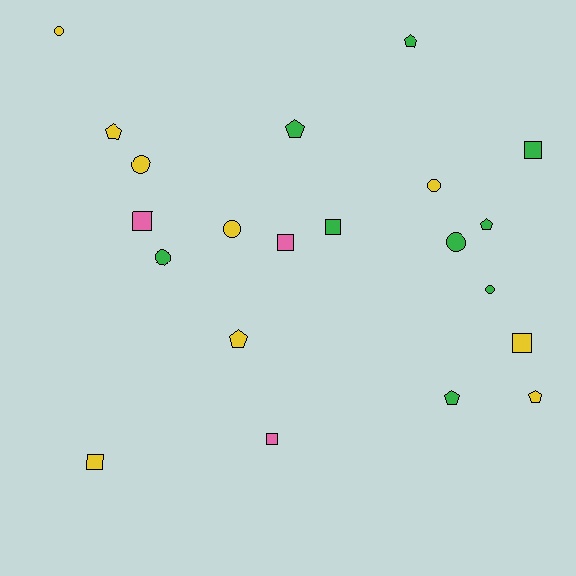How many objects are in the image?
There are 21 objects.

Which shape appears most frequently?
Pentagon, with 7 objects.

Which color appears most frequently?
Yellow, with 9 objects.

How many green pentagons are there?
There are 4 green pentagons.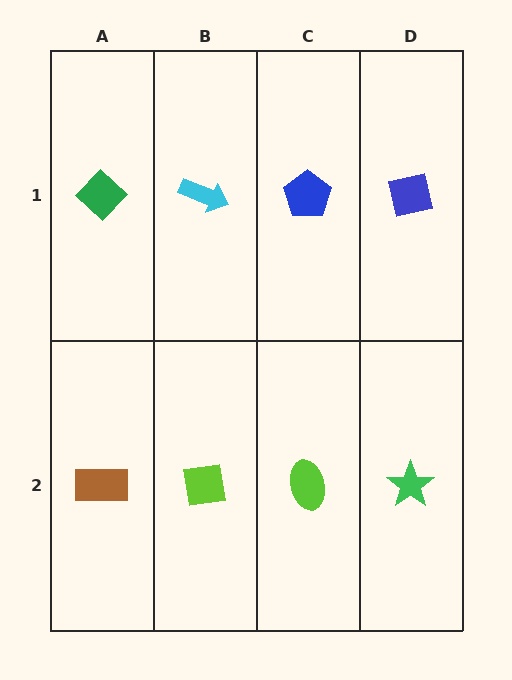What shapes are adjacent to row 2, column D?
A blue square (row 1, column D), a lime ellipse (row 2, column C).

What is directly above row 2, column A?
A green diamond.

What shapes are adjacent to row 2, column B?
A cyan arrow (row 1, column B), a brown rectangle (row 2, column A), a lime ellipse (row 2, column C).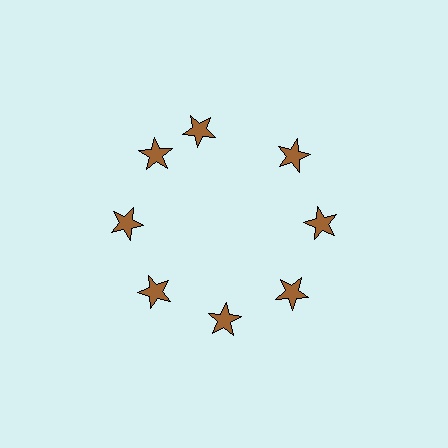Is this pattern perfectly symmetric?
No. The 8 brown stars are arranged in a ring, but one element near the 12 o'clock position is rotated out of alignment along the ring, breaking the 8-fold rotational symmetry.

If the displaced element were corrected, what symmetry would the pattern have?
It would have 8-fold rotational symmetry — the pattern would map onto itself every 45 degrees.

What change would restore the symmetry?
The symmetry would be restored by rotating it back into even spacing with its neighbors so that all 8 stars sit at equal angles and equal distance from the center.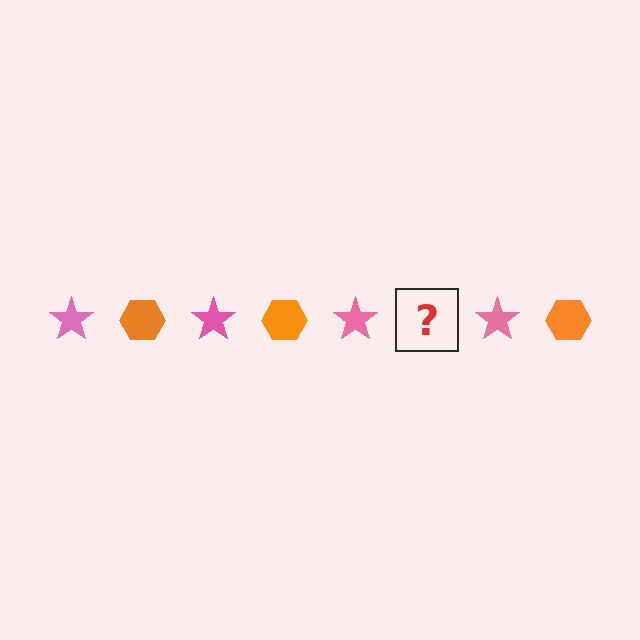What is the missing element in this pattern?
The missing element is an orange hexagon.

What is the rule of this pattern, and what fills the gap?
The rule is that the pattern alternates between pink star and orange hexagon. The gap should be filled with an orange hexagon.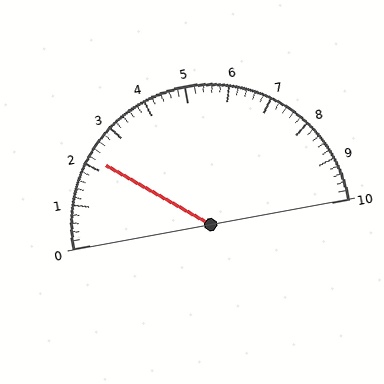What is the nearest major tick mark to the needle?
The nearest major tick mark is 2.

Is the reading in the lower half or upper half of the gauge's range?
The reading is in the lower half of the range (0 to 10).